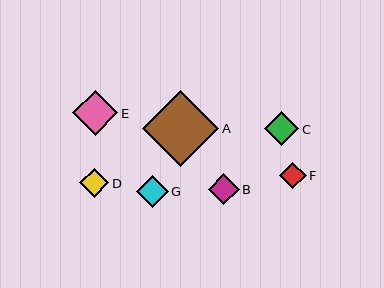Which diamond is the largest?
Diamond A is the largest with a size of approximately 76 pixels.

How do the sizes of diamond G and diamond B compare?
Diamond G and diamond B are approximately the same size.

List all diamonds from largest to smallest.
From largest to smallest: A, E, C, G, B, D, F.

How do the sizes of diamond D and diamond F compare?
Diamond D and diamond F are approximately the same size.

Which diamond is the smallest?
Diamond F is the smallest with a size of approximately 27 pixels.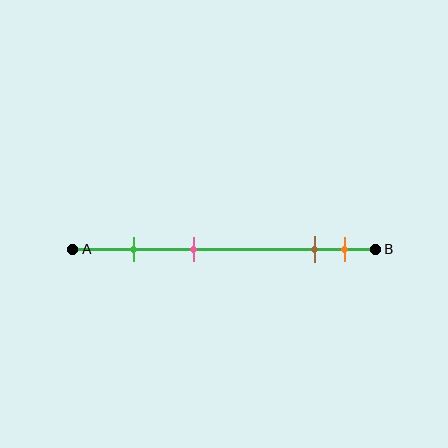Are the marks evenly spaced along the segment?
No, the marks are not evenly spaced.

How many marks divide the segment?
There are 4 marks dividing the segment.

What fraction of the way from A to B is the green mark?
The green mark is approximately 20% (0.2) of the way from A to B.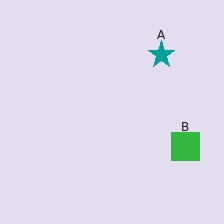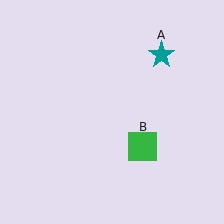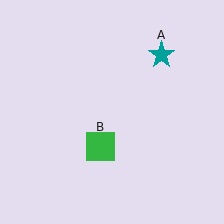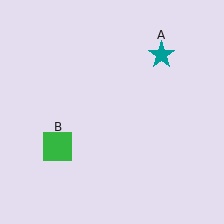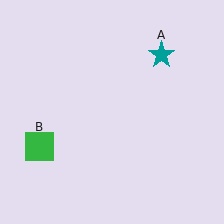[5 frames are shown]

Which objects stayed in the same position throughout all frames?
Teal star (object A) remained stationary.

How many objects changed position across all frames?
1 object changed position: green square (object B).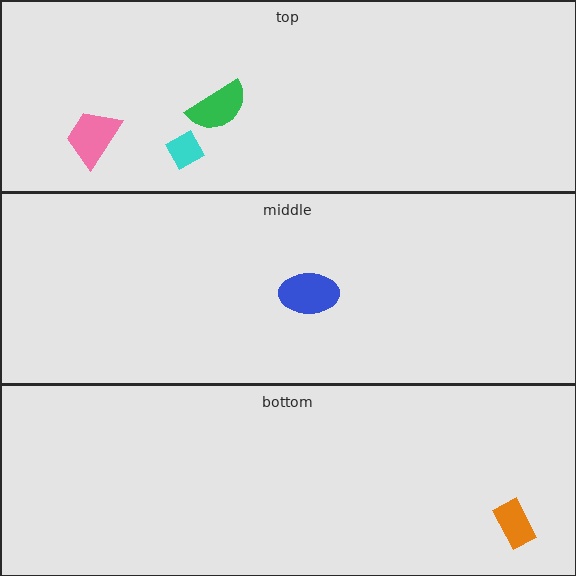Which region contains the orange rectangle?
The bottom region.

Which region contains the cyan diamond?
The top region.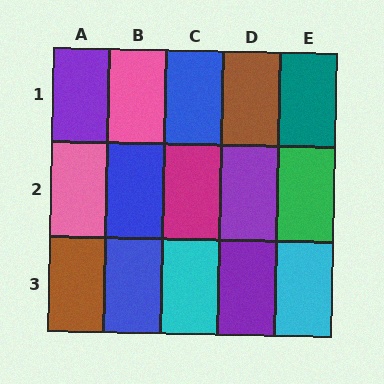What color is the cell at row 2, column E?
Green.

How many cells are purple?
3 cells are purple.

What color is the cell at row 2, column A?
Pink.